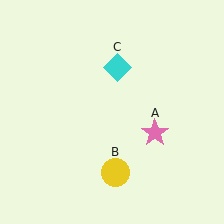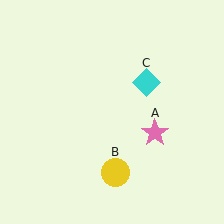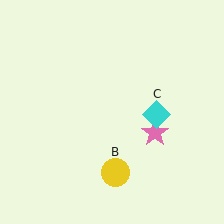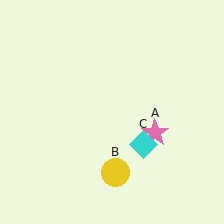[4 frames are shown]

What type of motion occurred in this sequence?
The cyan diamond (object C) rotated clockwise around the center of the scene.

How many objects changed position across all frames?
1 object changed position: cyan diamond (object C).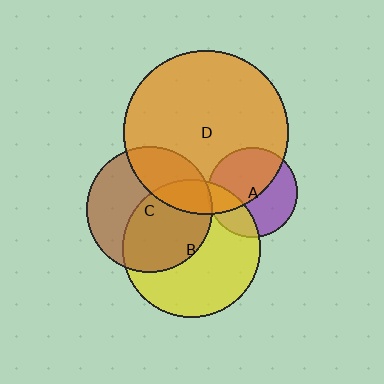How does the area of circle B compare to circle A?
Approximately 2.4 times.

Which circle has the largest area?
Circle D (orange).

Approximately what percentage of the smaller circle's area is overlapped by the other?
Approximately 30%.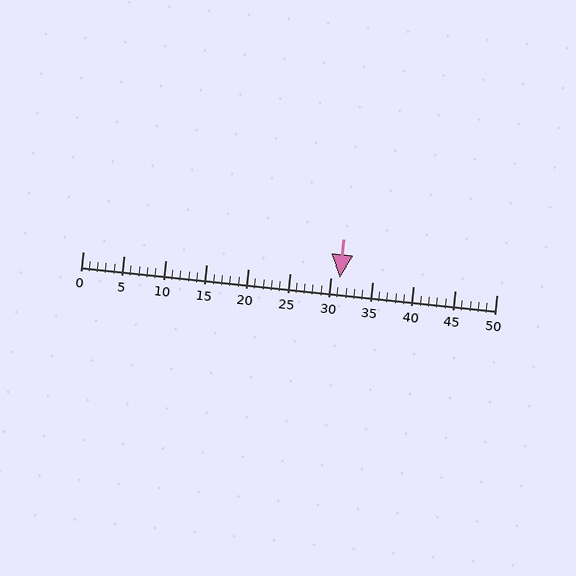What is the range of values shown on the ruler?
The ruler shows values from 0 to 50.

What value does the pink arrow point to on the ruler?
The pink arrow points to approximately 31.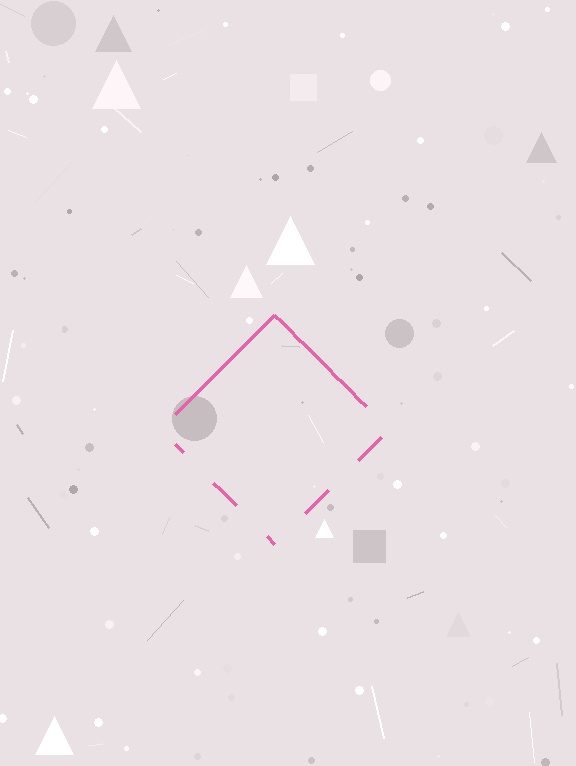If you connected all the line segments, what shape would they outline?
They would outline a diamond.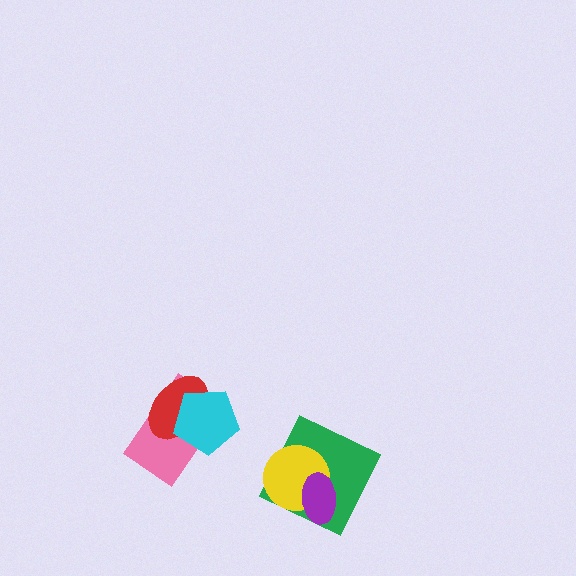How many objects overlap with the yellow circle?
2 objects overlap with the yellow circle.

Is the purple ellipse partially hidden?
No, no other shape covers it.